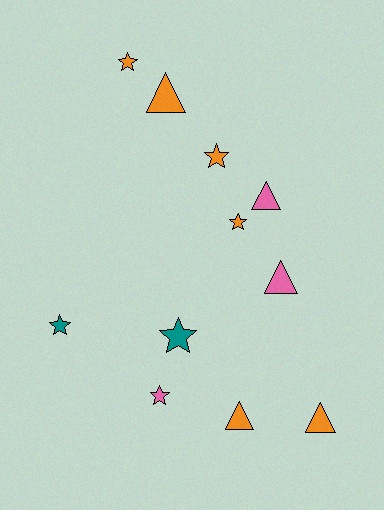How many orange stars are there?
There are 3 orange stars.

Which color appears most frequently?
Orange, with 6 objects.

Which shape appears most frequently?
Star, with 6 objects.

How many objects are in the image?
There are 11 objects.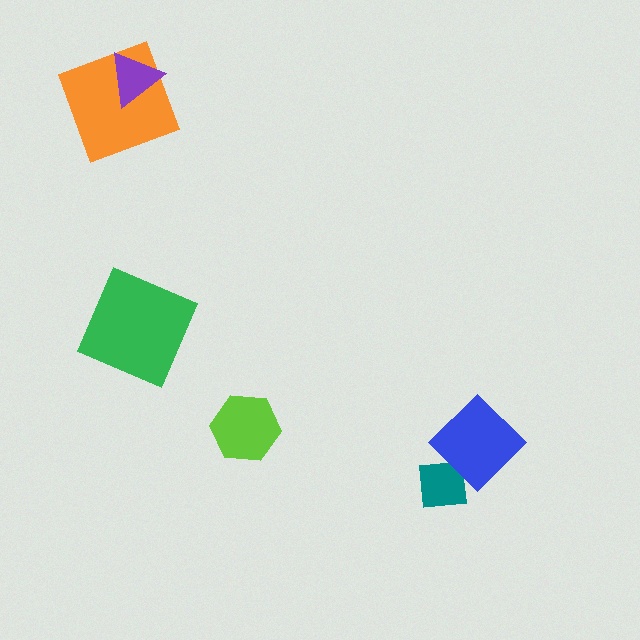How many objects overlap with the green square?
0 objects overlap with the green square.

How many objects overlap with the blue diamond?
1 object overlaps with the blue diamond.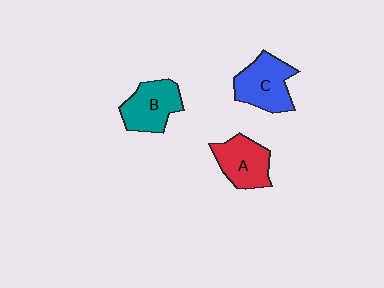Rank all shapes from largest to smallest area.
From largest to smallest: C (blue), B (teal), A (red).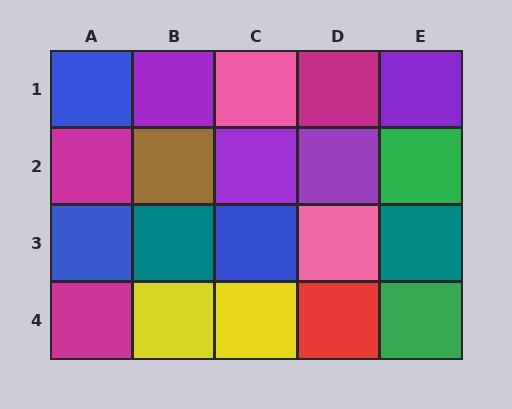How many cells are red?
1 cell is red.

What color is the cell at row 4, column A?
Magenta.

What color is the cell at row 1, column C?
Pink.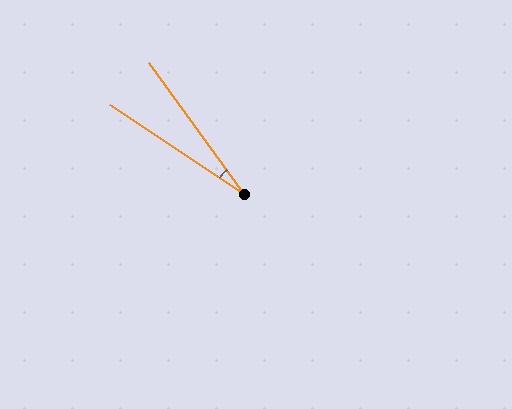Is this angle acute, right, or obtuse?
It is acute.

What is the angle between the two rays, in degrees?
Approximately 21 degrees.